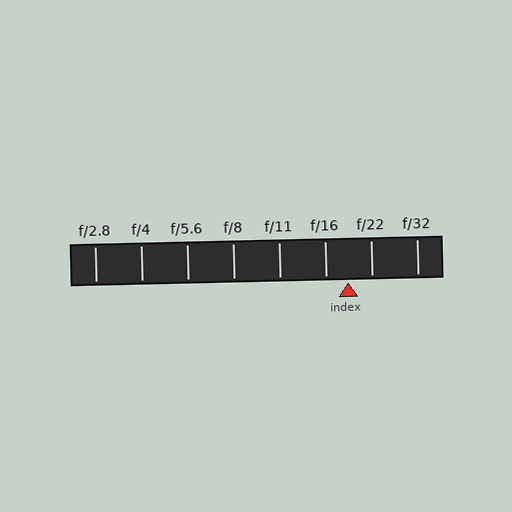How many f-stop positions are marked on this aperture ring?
There are 8 f-stop positions marked.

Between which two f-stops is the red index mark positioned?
The index mark is between f/16 and f/22.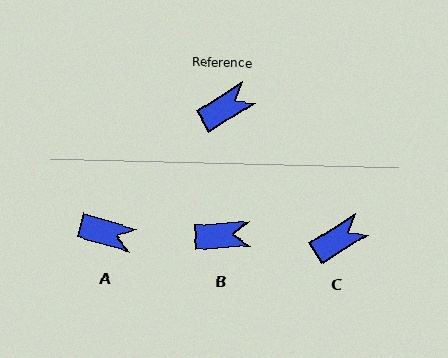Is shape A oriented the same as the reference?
No, it is off by about 48 degrees.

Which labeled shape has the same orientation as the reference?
C.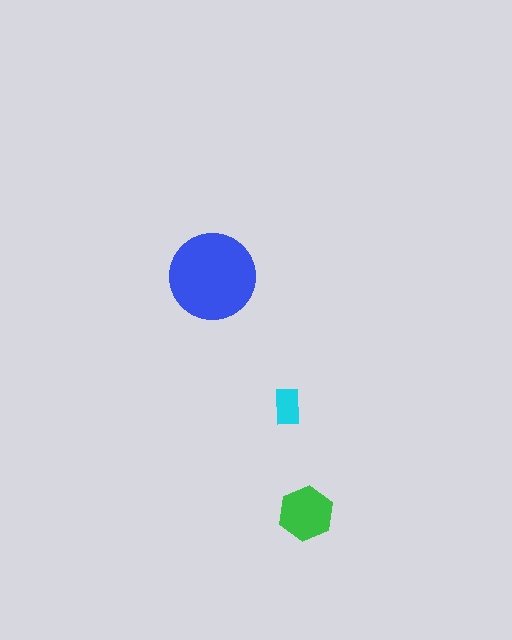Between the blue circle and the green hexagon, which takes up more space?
The blue circle.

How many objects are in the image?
There are 3 objects in the image.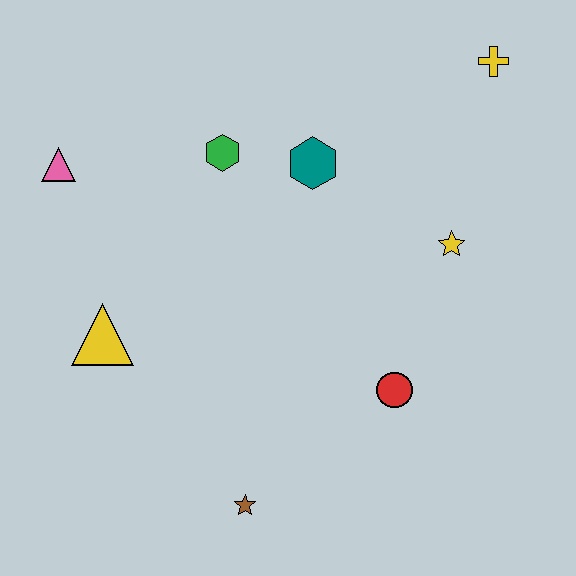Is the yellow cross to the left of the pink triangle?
No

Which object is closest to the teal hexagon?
The green hexagon is closest to the teal hexagon.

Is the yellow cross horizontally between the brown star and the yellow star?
No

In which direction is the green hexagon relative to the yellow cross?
The green hexagon is to the left of the yellow cross.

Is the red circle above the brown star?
Yes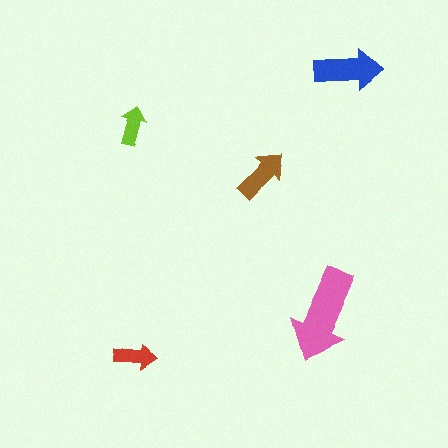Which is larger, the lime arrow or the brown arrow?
The brown one.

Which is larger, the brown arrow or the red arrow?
The brown one.